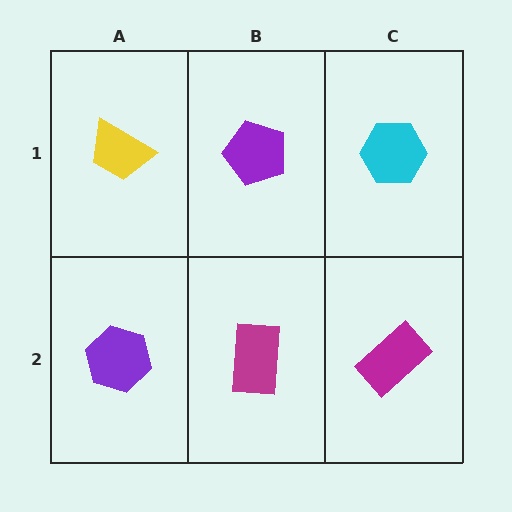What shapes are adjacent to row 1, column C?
A magenta rectangle (row 2, column C), a purple pentagon (row 1, column B).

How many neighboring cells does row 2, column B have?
3.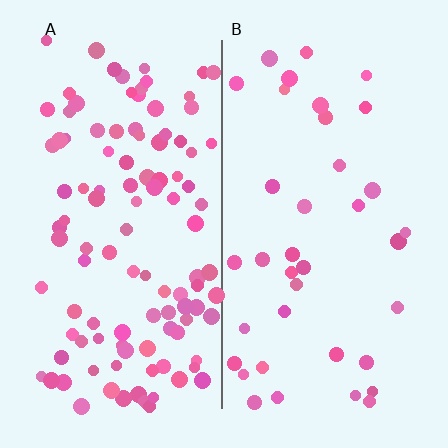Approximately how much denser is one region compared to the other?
Approximately 2.9× — region A over region B.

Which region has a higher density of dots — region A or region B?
A (the left).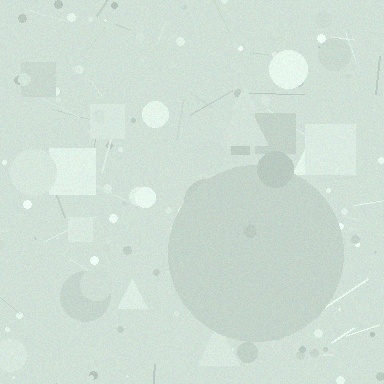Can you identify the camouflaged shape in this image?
The camouflaged shape is a circle.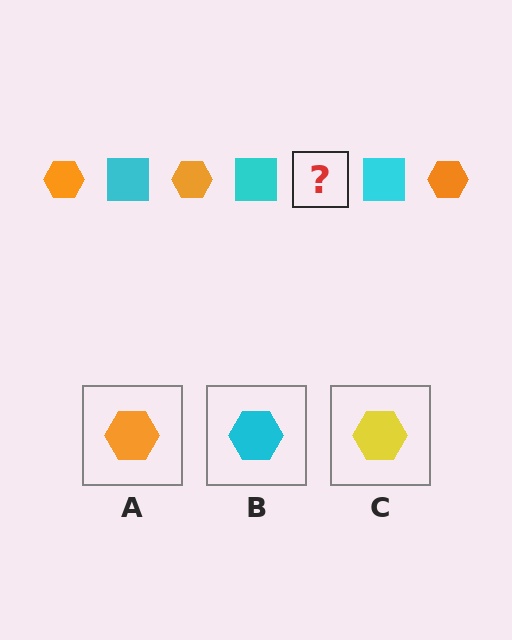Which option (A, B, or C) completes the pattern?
A.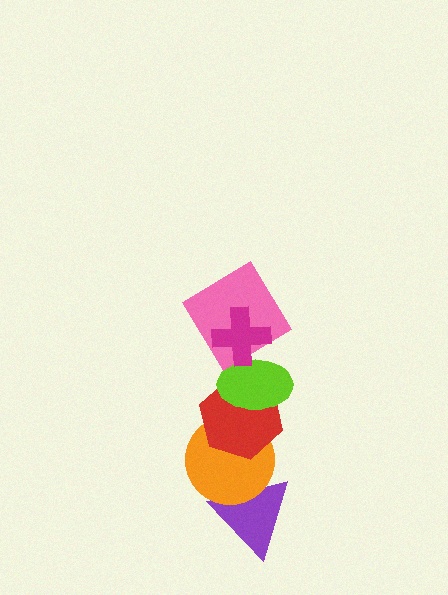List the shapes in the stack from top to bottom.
From top to bottom: the magenta cross, the pink diamond, the lime ellipse, the red hexagon, the orange circle, the purple triangle.